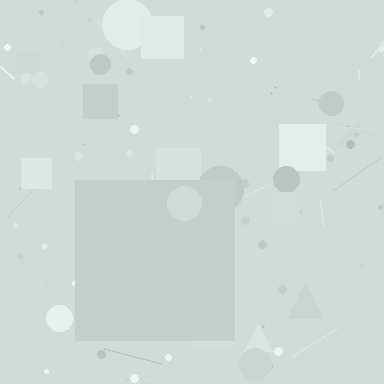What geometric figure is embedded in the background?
A square is embedded in the background.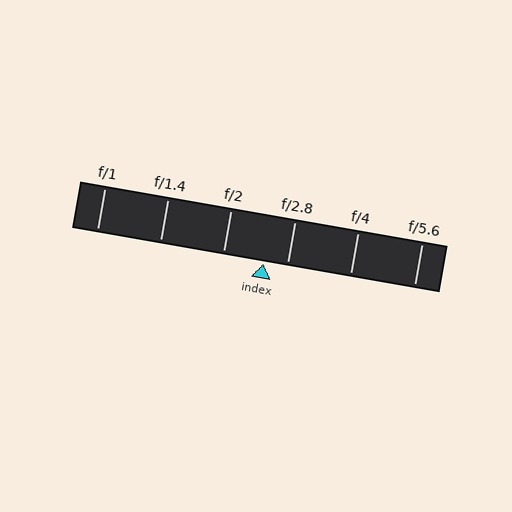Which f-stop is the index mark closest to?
The index mark is closest to f/2.8.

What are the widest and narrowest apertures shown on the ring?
The widest aperture shown is f/1 and the narrowest is f/5.6.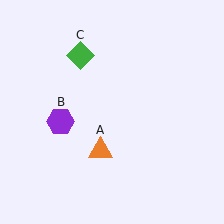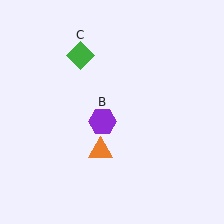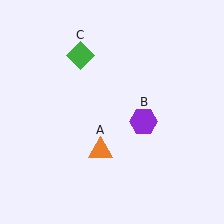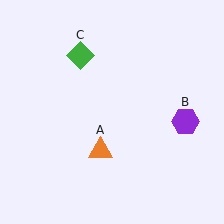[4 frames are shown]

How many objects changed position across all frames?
1 object changed position: purple hexagon (object B).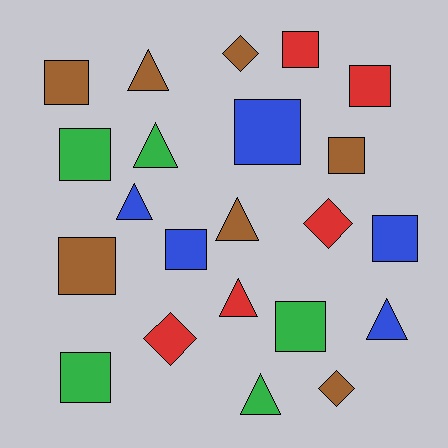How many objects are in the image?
There are 22 objects.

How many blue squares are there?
There are 3 blue squares.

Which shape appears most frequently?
Square, with 11 objects.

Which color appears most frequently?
Brown, with 7 objects.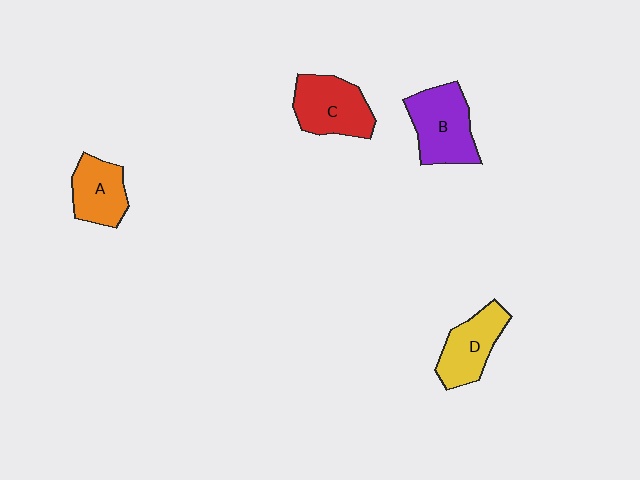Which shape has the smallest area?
Shape A (orange).